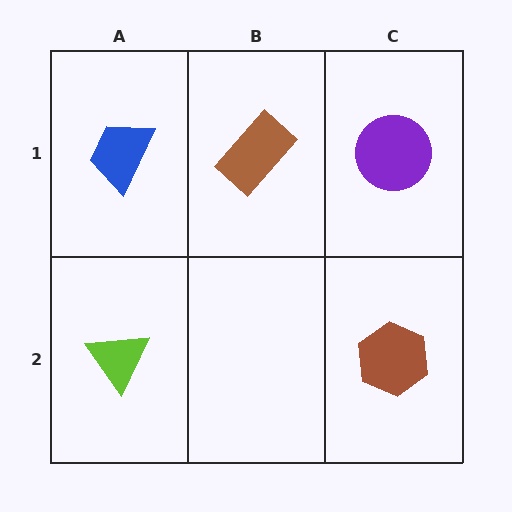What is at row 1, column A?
A blue trapezoid.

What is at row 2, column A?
A lime triangle.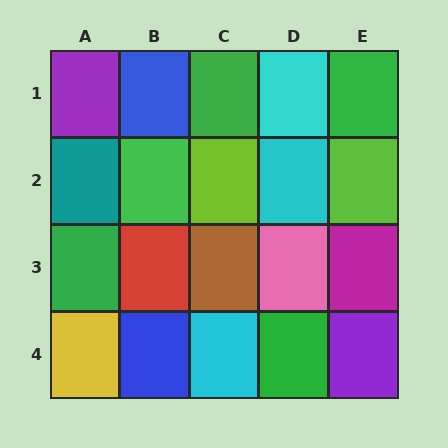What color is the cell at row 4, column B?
Blue.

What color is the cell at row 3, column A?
Green.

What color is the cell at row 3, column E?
Magenta.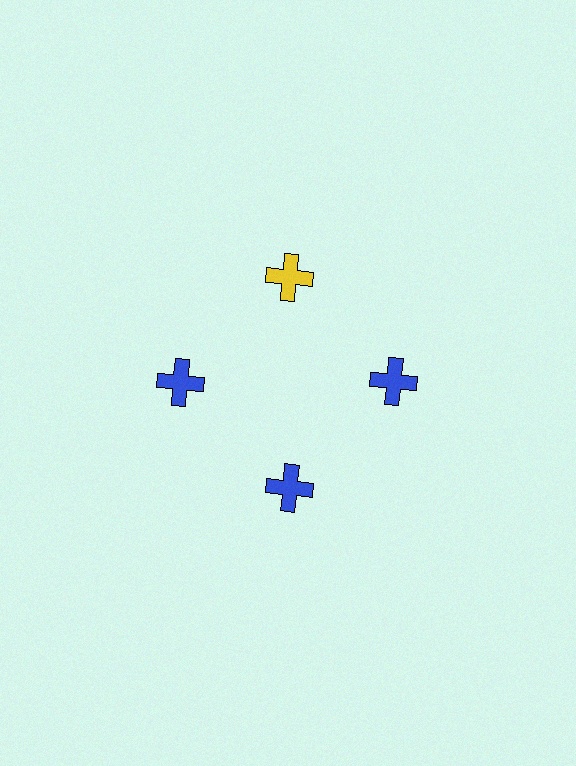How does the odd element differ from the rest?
It has a different color: yellow instead of blue.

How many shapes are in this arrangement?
There are 4 shapes arranged in a ring pattern.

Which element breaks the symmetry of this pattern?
The yellow cross at roughly the 12 o'clock position breaks the symmetry. All other shapes are blue crosses.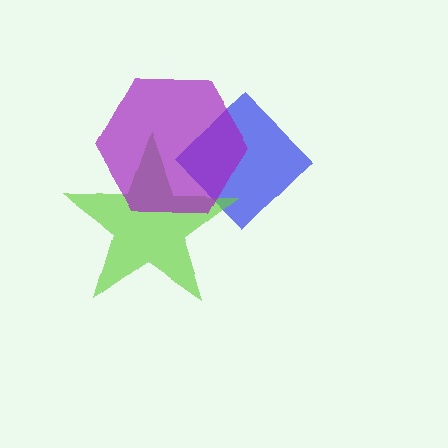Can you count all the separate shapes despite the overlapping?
Yes, there are 3 separate shapes.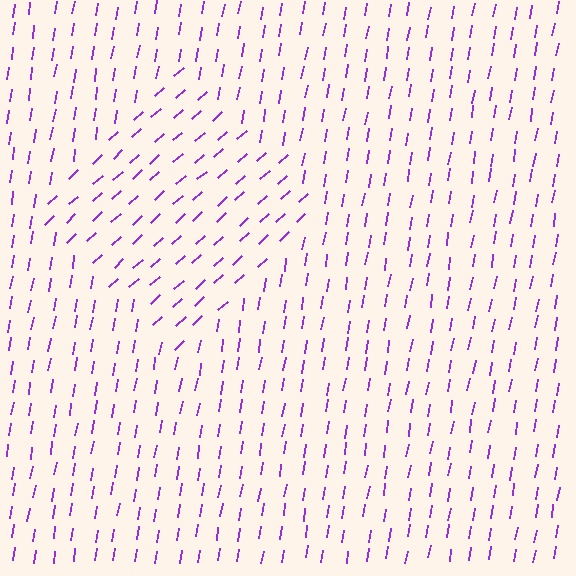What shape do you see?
I see a diamond.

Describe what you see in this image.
The image is filled with small purple line segments. A diamond region in the image has lines oriented differently from the surrounding lines, creating a visible texture boundary.